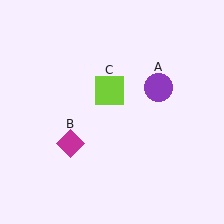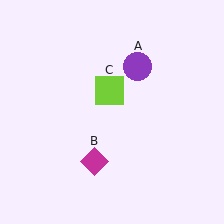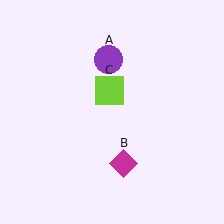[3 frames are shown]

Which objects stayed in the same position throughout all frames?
Lime square (object C) remained stationary.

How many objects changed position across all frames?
2 objects changed position: purple circle (object A), magenta diamond (object B).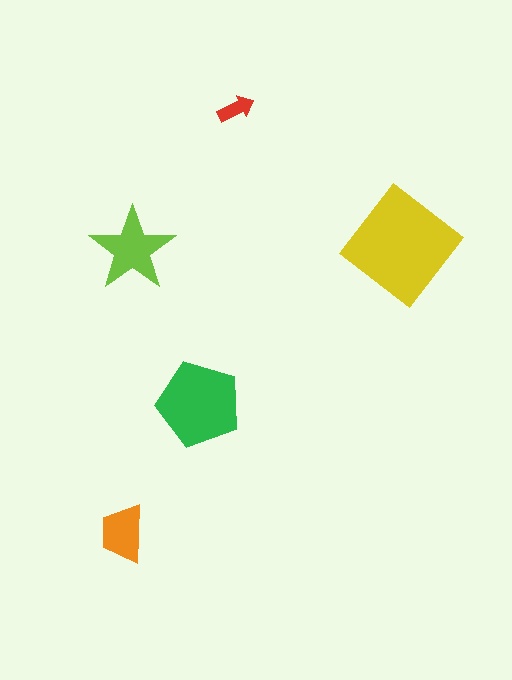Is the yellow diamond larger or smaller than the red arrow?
Larger.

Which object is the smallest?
The red arrow.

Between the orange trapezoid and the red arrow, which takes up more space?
The orange trapezoid.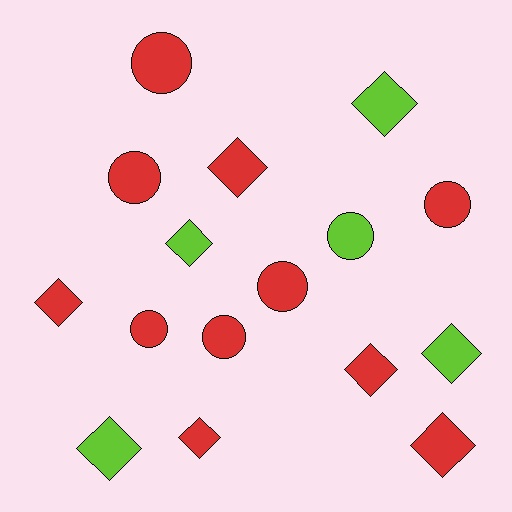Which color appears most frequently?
Red, with 11 objects.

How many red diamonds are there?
There are 5 red diamonds.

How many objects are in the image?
There are 16 objects.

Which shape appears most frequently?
Diamond, with 9 objects.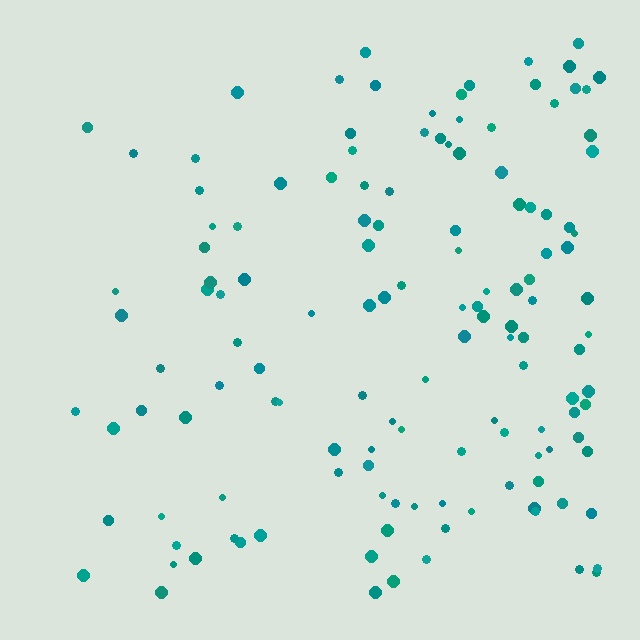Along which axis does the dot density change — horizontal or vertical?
Horizontal.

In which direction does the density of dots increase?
From left to right, with the right side densest.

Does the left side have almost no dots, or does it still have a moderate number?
Still a moderate number, just noticeably fewer than the right.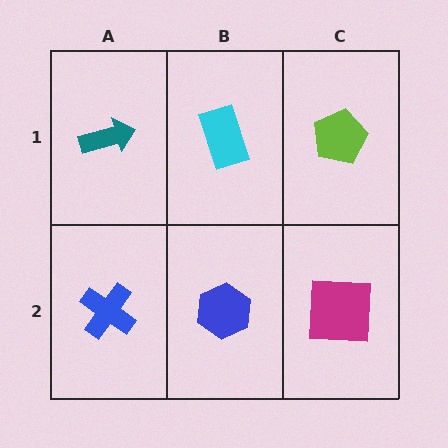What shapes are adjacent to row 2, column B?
A cyan rectangle (row 1, column B), a blue cross (row 2, column A), a magenta square (row 2, column C).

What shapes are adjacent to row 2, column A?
A teal arrow (row 1, column A), a blue hexagon (row 2, column B).